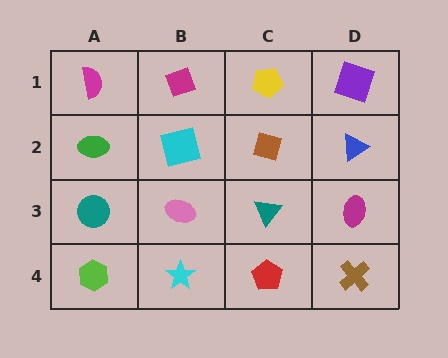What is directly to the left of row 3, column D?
A teal triangle.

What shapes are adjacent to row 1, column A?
A green ellipse (row 2, column A), a magenta diamond (row 1, column B).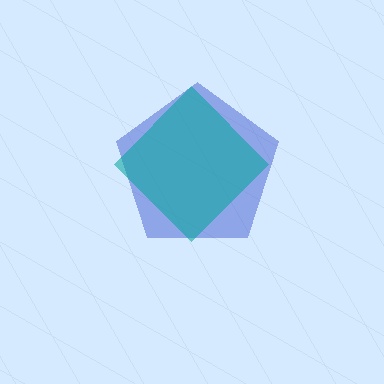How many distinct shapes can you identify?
There are 2 distinct shapes: a blue pentagon, a teal diamond.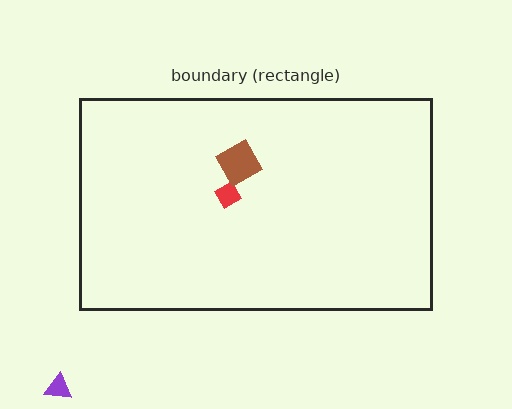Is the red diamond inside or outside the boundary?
Inside.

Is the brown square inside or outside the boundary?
Inside.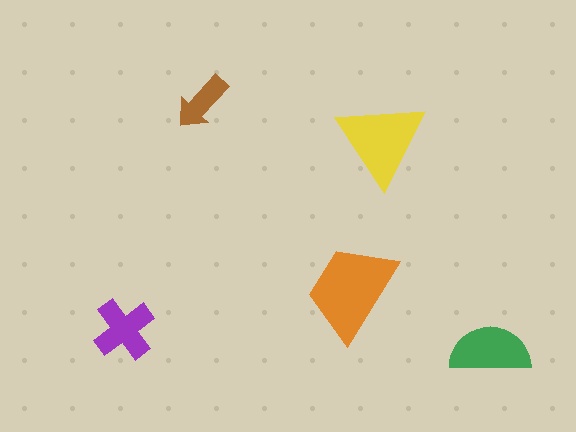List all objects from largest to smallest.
The orange trapezoid, the yellow triangle, the green semicircle, the purple cross, the brown arrow.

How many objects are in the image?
There are 5 objects in the image.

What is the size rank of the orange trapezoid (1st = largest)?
1st.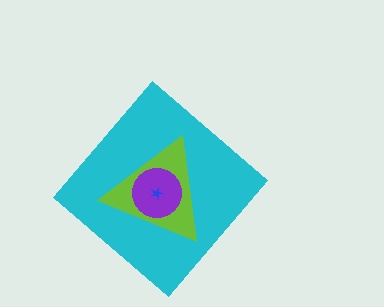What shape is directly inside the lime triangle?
The purple circle.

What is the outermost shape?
The cyan diamond.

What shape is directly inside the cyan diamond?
The lime triangle.